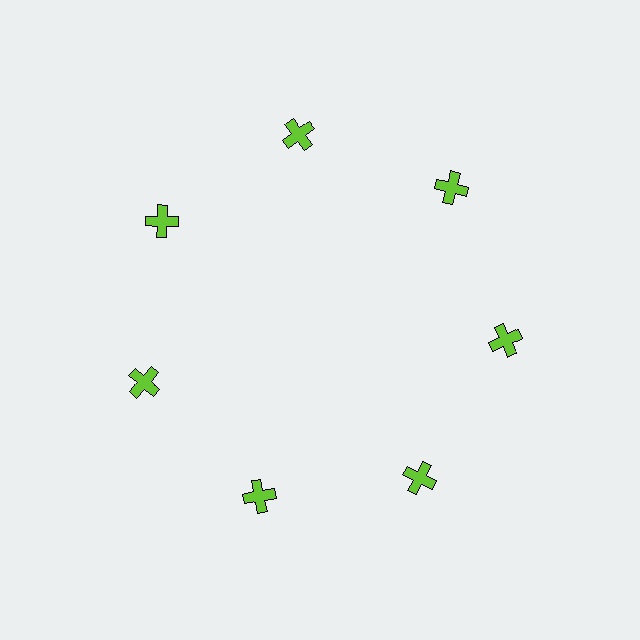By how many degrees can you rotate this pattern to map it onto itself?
The pattern maps onto itself every 51 degrees of rotation.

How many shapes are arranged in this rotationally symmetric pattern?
There are 7 shapes, arranged in 7 groups of 1.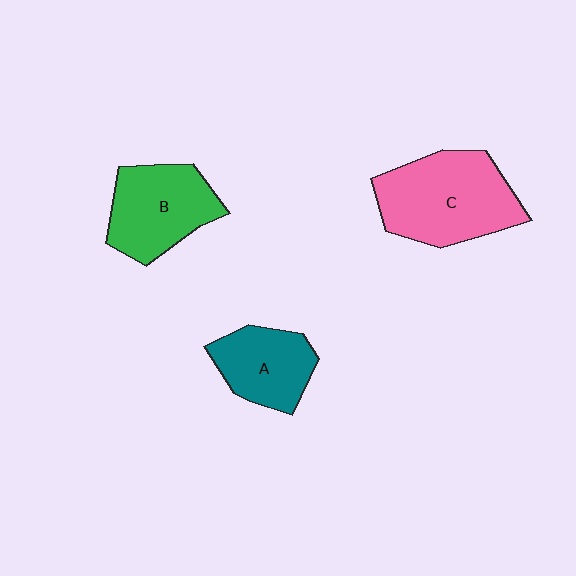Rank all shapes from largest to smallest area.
From largest to smallest: C (pink), B (green), A (teal).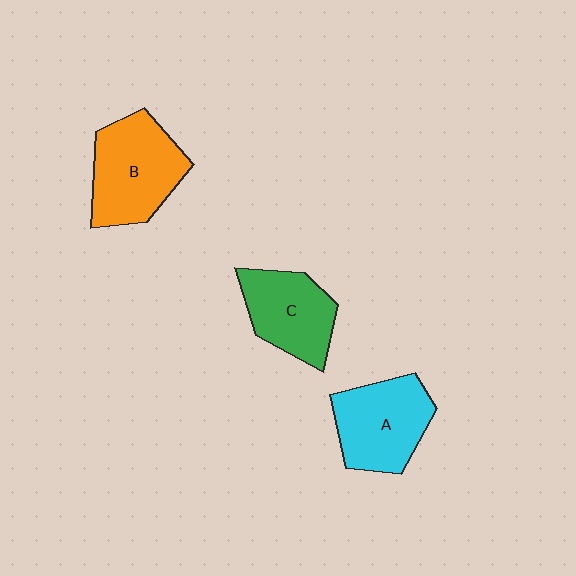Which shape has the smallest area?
Shape C (green).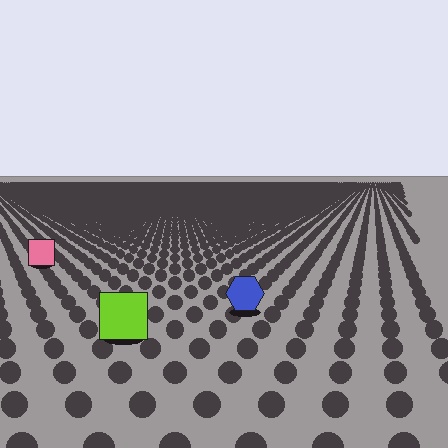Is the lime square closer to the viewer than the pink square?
Yes. The lime square is closer — you can tell from the texture gradient: the ground texture is coarser near it.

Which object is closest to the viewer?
The lime square is closest. The texture marks near it are larger and more spread out.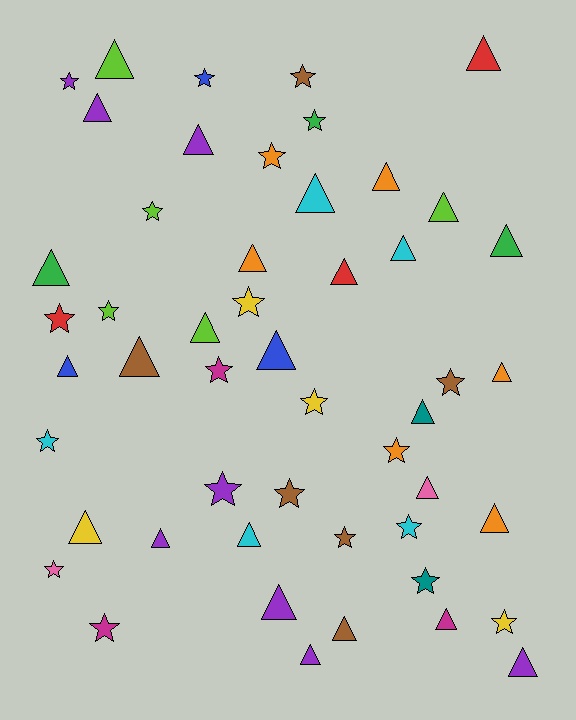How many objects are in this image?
There are 50 objects.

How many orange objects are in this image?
There are 6 orange objects.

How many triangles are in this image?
There are 28 triangles.